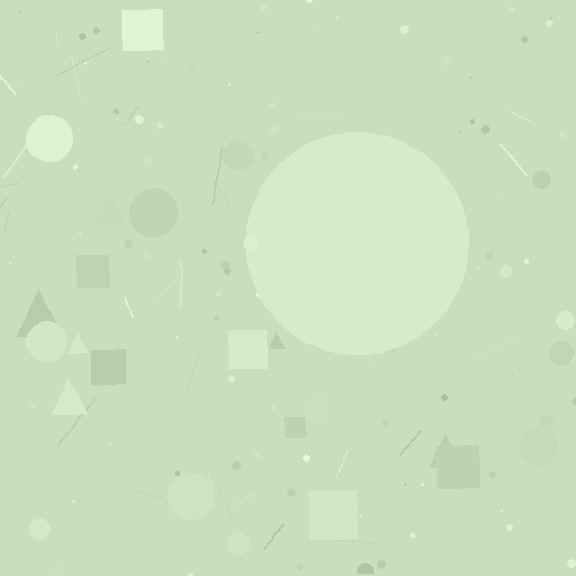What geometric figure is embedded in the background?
A circle is embedded in the background.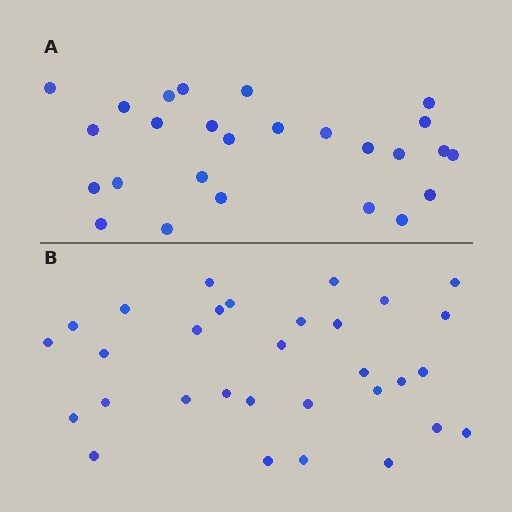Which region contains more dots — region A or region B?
Region B (the bottom region) has more dots.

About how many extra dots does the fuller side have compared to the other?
Region B has about 5 more dots than region A.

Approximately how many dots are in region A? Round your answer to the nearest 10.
About 30 dots. (The exact count is 26, which rounds to 30.)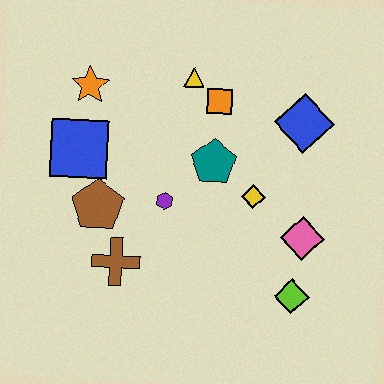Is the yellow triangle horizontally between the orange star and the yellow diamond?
Yes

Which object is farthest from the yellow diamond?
The orange star is farthest from the yellow diamond.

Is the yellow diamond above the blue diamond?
No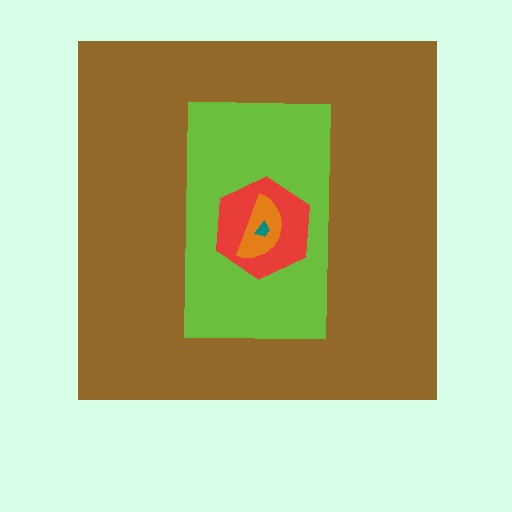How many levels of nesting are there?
5.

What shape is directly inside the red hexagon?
The orange semicircle.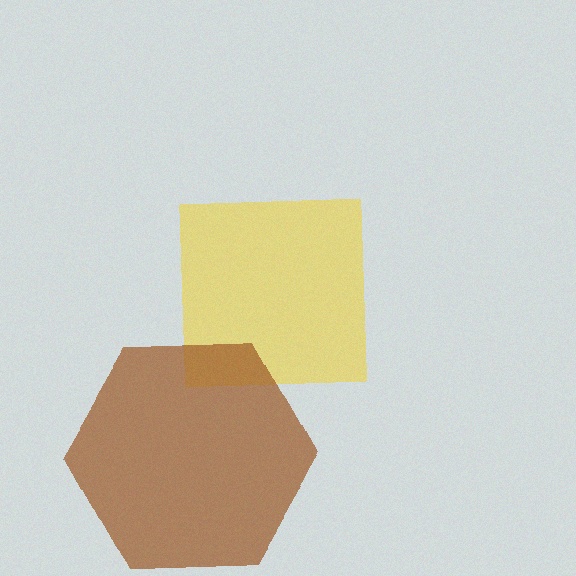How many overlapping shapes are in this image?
There are 2 overlapping shapes in the image.